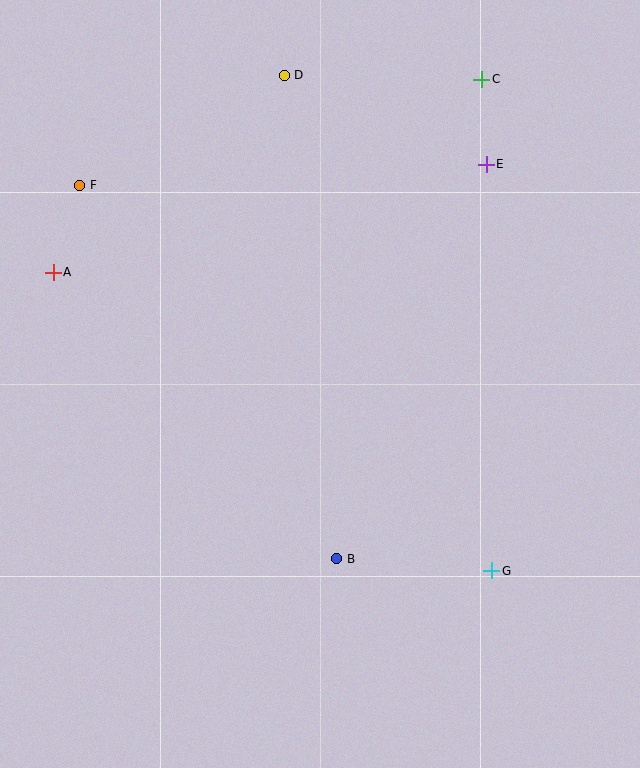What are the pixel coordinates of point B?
Point B is at (337, 559).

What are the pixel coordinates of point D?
Point D is at (284, 75).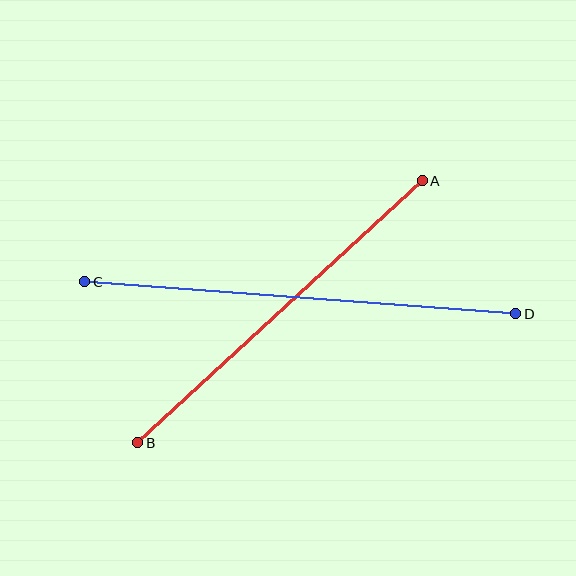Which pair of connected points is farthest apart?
Points C and D are farthest apart.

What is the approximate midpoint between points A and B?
The midpoint is at approximately (280, 312) pixels.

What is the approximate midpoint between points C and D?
The midpoint is at approximately (300, 298) pixels.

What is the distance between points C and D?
The distance is approximately 432 pixels.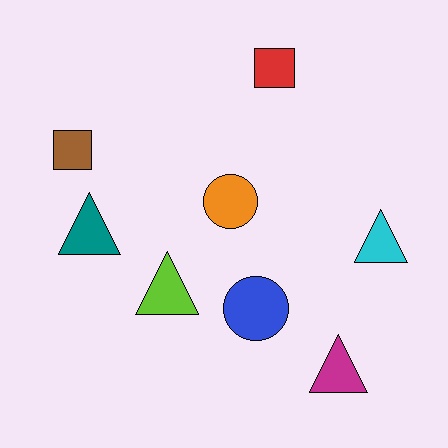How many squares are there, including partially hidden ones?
There are 2 squares.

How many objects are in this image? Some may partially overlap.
There are 8 objects.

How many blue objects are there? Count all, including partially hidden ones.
There is 1 blue object.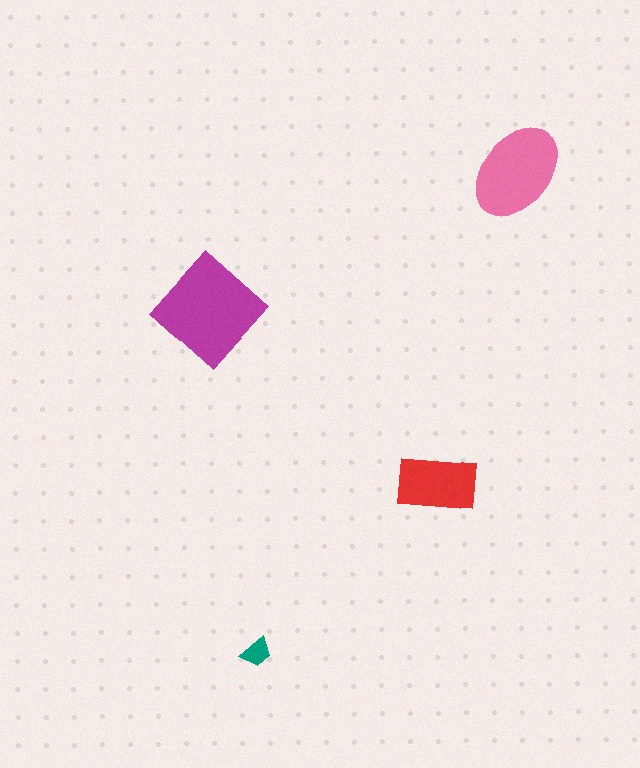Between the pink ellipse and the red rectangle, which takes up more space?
The pink ellipse.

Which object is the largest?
The magenta diamond.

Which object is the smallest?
The teal trapezoid.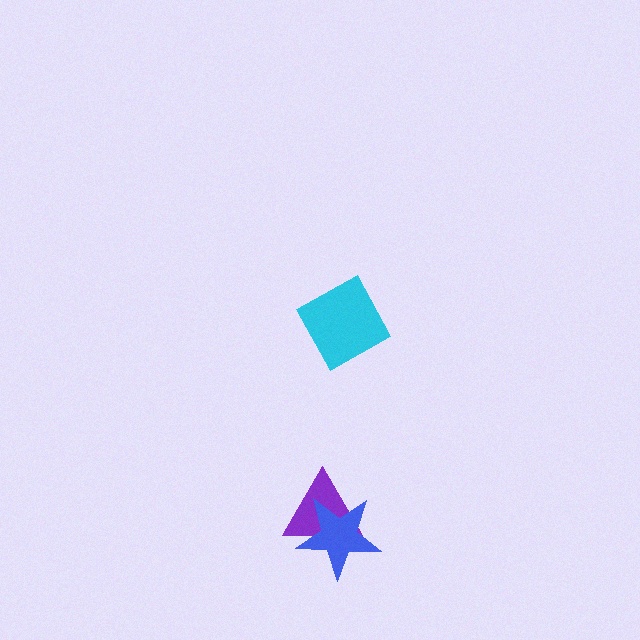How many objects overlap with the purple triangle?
1 object overlaps with the purple triangle.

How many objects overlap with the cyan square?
0 objects overlap with the cyan square.